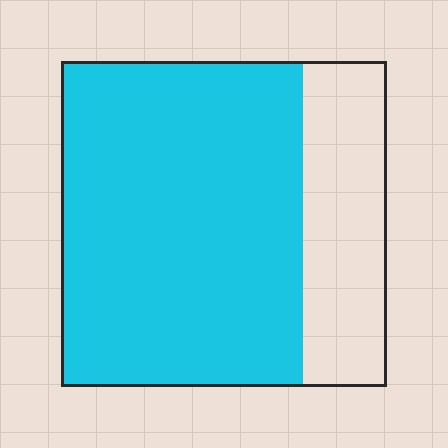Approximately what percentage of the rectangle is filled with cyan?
Approximately 75%.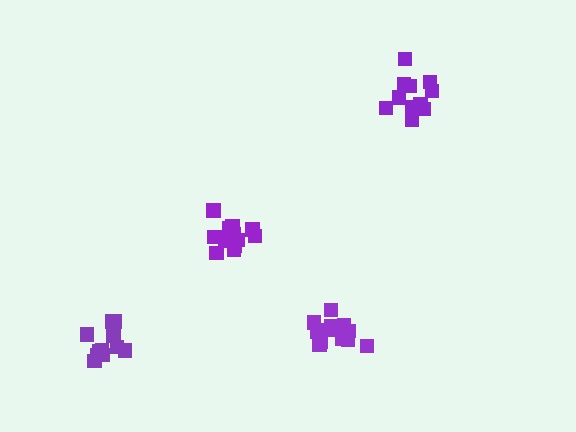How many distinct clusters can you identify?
There are 4 distinct clusters.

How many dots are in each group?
Group 1: 11 dots, Group 2: 11 dots, Group 3: 14 dots, Group 4: 12 dots (48 total).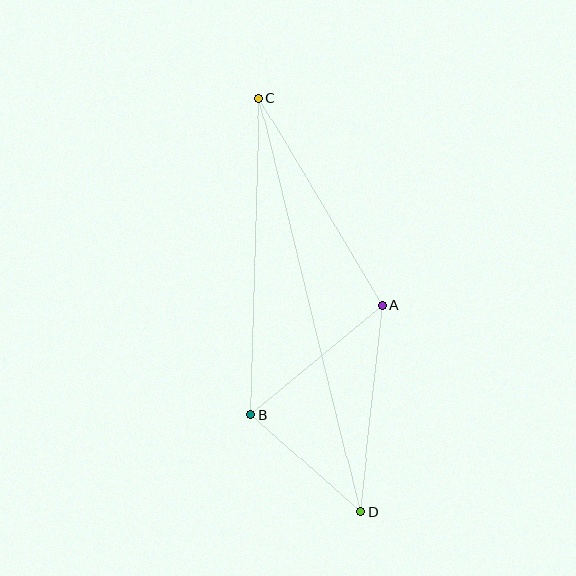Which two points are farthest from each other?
Points C and D are farthest from each other.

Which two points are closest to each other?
Points B and D are closest to each other.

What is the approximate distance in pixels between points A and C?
The distance between A and C is approximately 240 pixels.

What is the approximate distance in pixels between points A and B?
The distance between A and B is approximately 171 pixels.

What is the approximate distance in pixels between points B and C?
The distance between B and C is approximately 317 pixels.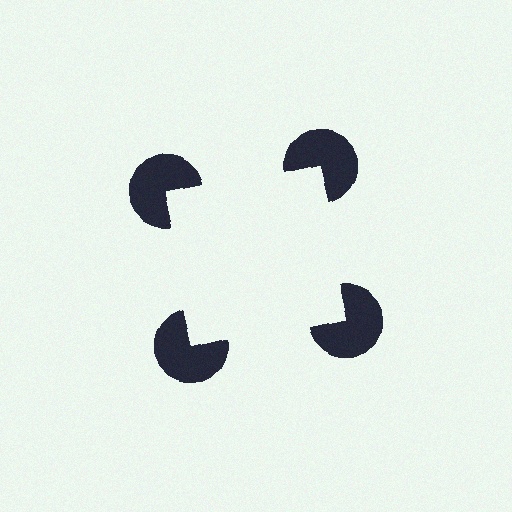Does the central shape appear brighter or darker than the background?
It typically appears slightly brighter than the background, even though no actual brightness change is drawn.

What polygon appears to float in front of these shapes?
An illusory square — its edges are inferred from the aligned wedge cuts in the pac-man discs, not physically drawn.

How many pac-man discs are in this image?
There are 4 — one at each vertex of the illusory square.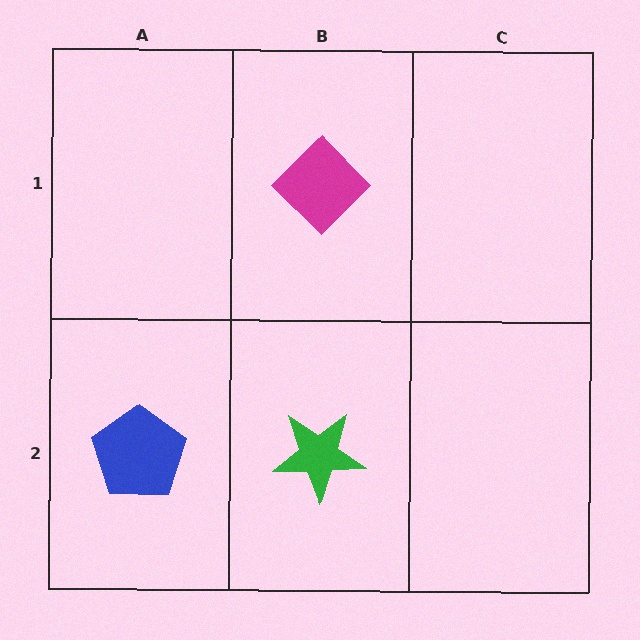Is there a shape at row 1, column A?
No, that cell is empty.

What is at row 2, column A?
A blue pentagon.